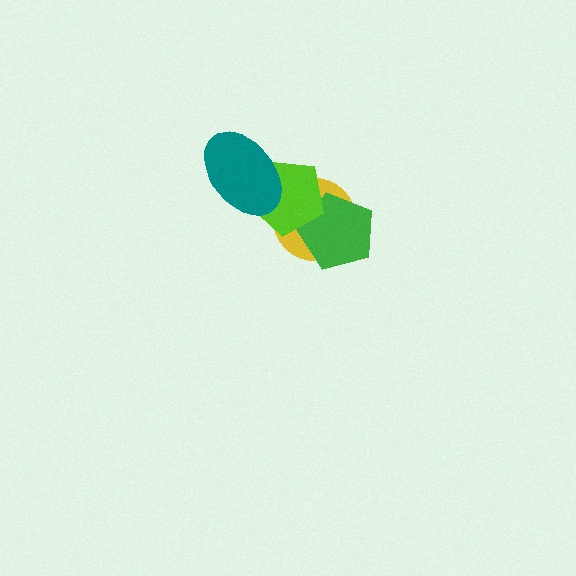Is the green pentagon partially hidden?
Yes, it is partially covered by another shape.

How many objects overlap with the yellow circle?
2 objects overlap with the yellow circle.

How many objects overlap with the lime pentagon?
3 objects overlap with the lime pentagon.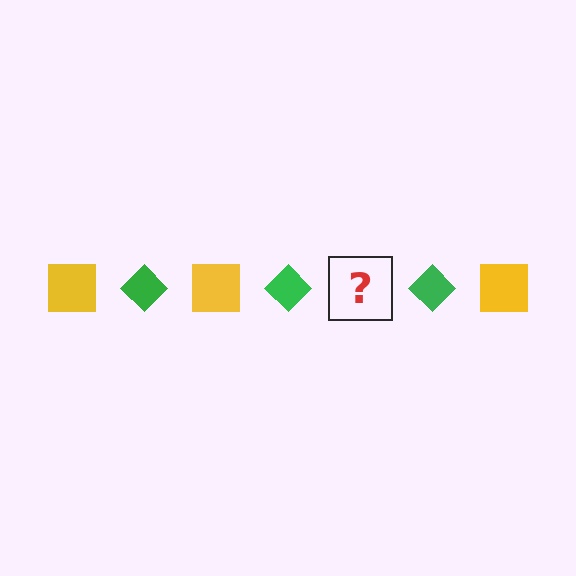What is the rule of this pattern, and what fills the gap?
The rule is that the pattern alternates between yellow square and green diamond. The gap should be filled with a yellow square.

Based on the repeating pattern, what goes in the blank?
The blank should be a yellow square.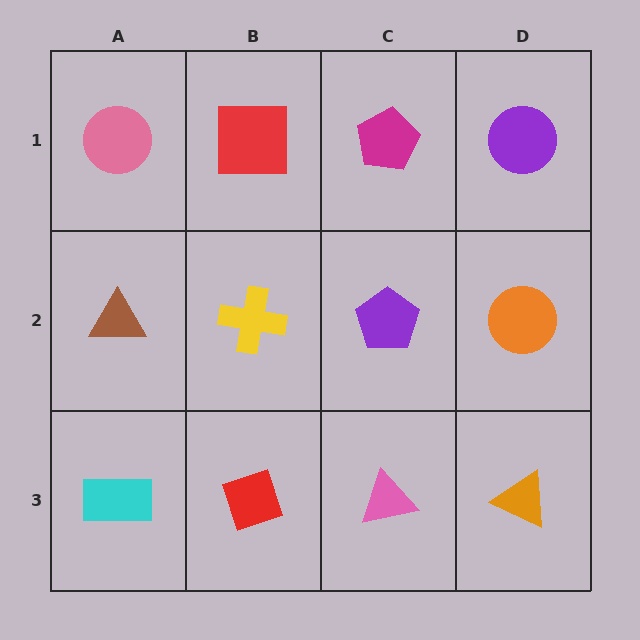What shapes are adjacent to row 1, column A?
A brown triangle (row 2, column A), a red square (row 1, column B).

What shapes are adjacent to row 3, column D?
An orange circle (row 2, column D), a pink triangle (row 3, column C).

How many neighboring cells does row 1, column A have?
2.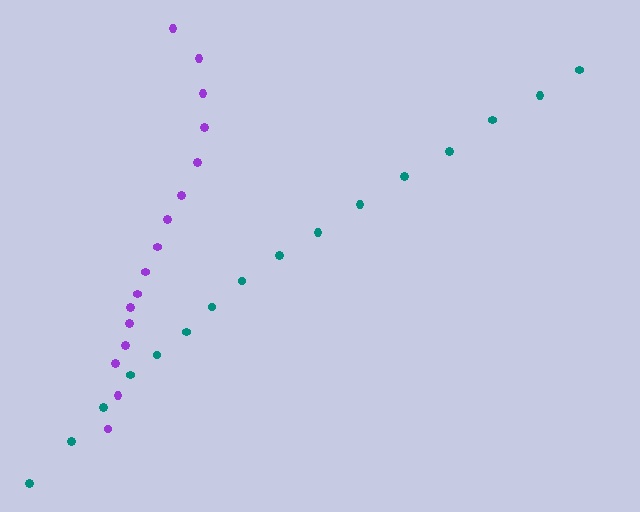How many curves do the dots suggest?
There are 2 distinct paths.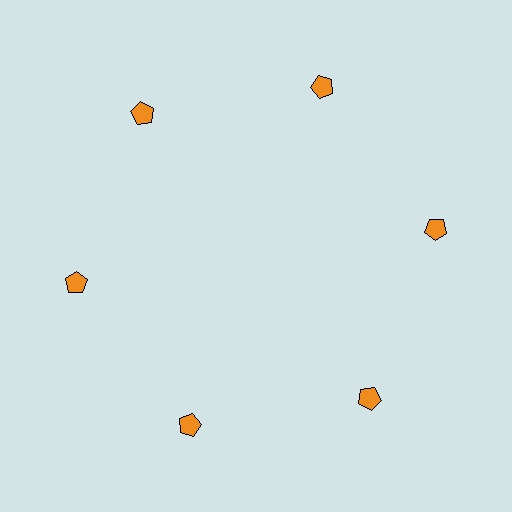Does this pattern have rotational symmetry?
Yes, this pattern has 6-fold rotational symmetry. It looks the same after rotating 60 degrees around the center.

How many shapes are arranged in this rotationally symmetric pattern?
There are 6 shapes, arranged in 6 groups of 1.